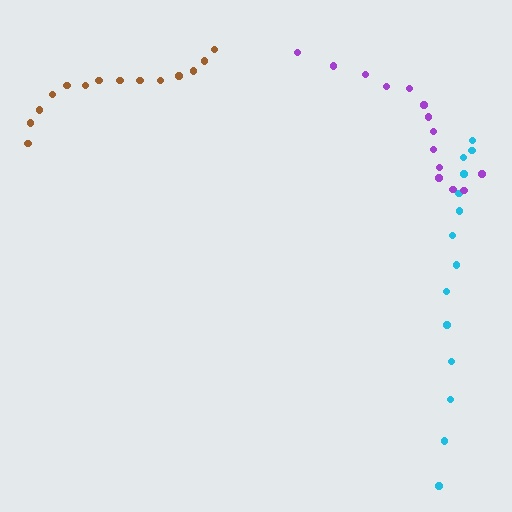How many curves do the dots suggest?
There are 3 distinct paths.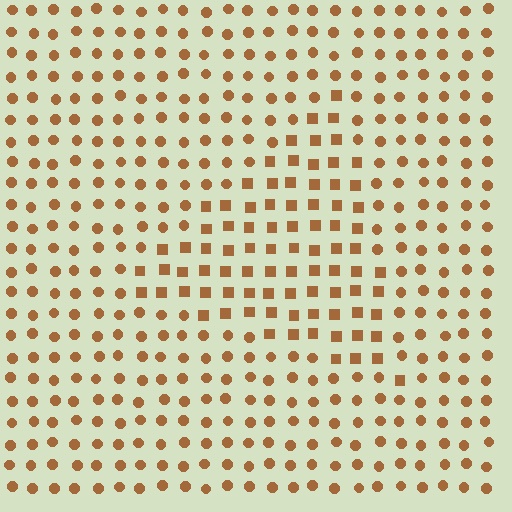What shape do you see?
I see a triangle.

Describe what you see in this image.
The image is filled with small brown elements arranged in a uniform grid. A triangle-shaped region contains squares, while the surrounding area contains circles. The boundary is defined purely by the change in element shape.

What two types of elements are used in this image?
The image uses squares inside the triangle region and circles outside it.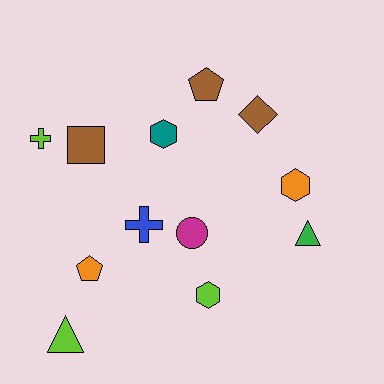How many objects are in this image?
There are 12 objects.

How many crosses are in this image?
There are 2 crosses.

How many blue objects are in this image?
There is 1 blue object.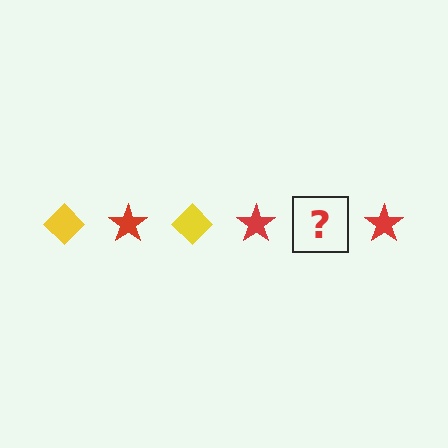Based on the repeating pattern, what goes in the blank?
The blank should be a yellow diamond.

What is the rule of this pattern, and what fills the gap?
The rule is that the pattern alternates between yellow diamond and red star. The gap should be filled with a yellow diamond.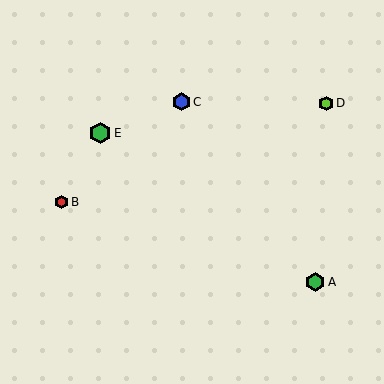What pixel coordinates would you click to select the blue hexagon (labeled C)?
Click at (181, 102) to select the blue hexagon C.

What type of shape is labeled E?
Shape E is a green hexagon.